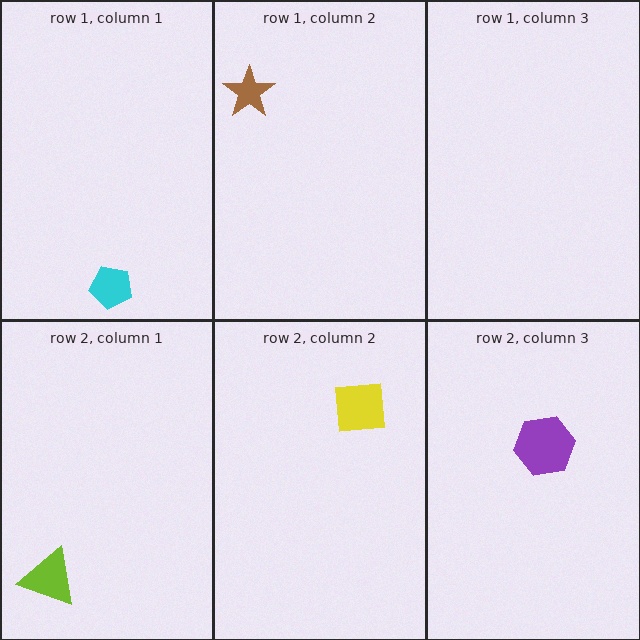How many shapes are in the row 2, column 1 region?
1.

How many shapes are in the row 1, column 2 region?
1.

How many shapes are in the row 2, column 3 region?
1.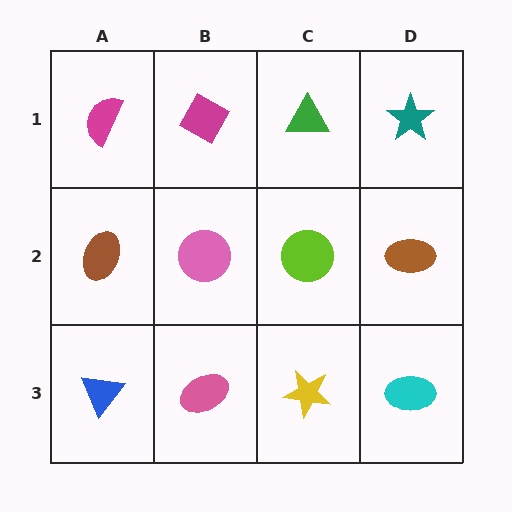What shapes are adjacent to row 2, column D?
A teal star (row 1, column D), a cyan ellipse (row 3, column D), a lime circle (row 2, column C).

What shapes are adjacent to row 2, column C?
A green triangle (row 1, column C), a yellow star (row 3, column C), a pink circle (row 2, column B), a brown ellipse (row 2, column D).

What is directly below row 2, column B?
A pink ellipse.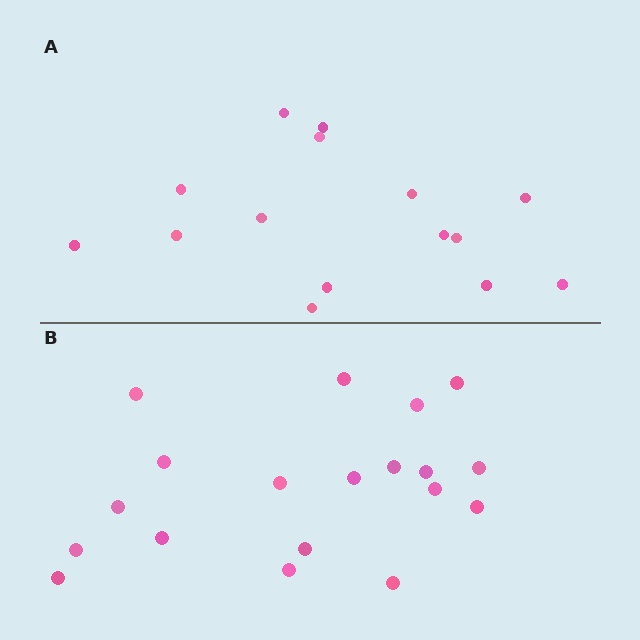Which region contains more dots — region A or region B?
Region B (the bottom region) has more dots.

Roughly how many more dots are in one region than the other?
Region B has about 4 more dots than region A.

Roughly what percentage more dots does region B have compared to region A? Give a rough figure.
About 25% more.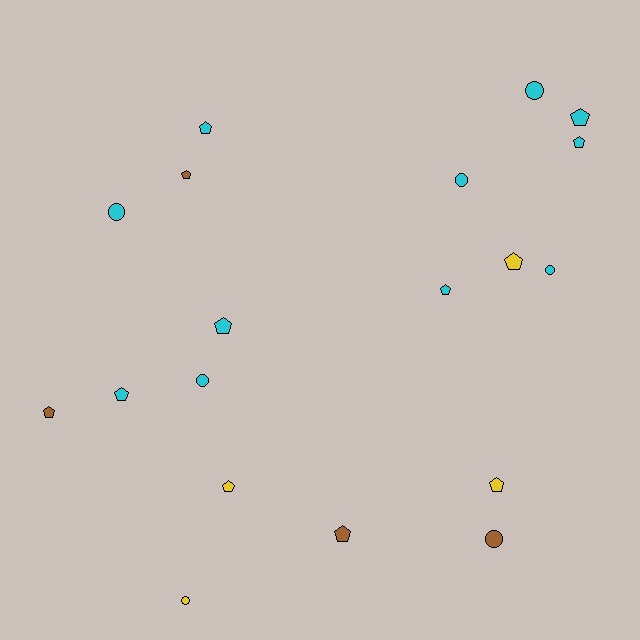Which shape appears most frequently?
Pentagon, with 12 objects.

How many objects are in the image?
There are 19 objects.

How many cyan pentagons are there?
There are 6 cyan pentagons.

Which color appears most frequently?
Cyan, with 11 objects.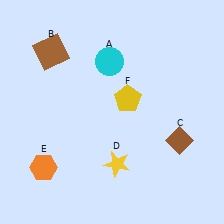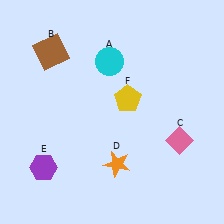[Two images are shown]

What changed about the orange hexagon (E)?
In Image 1, E is orange. In Image 2, it changed to purple.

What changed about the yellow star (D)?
In Image 1, D is yellow. In Image 2, it changed to orange.